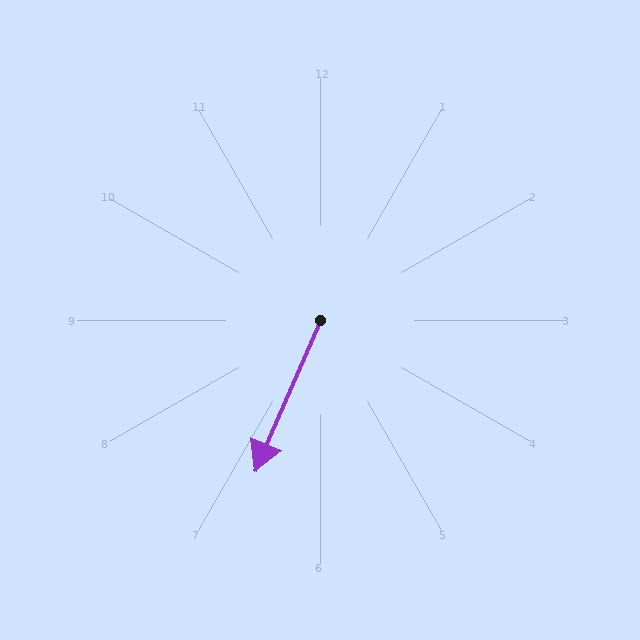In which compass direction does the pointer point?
Southwest.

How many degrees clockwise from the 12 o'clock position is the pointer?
Approximately 203 degrees.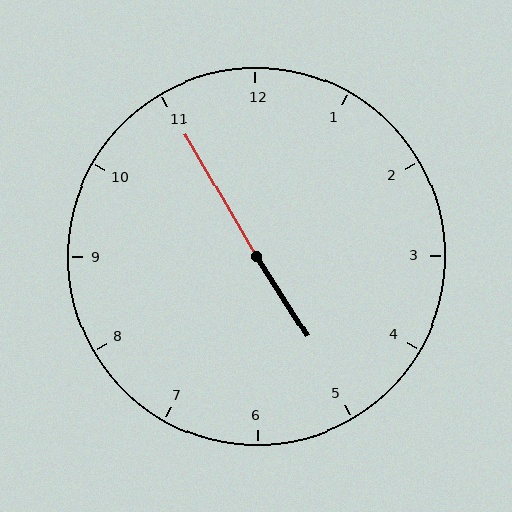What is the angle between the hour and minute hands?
Approximately 178 degrees.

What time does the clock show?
4:55.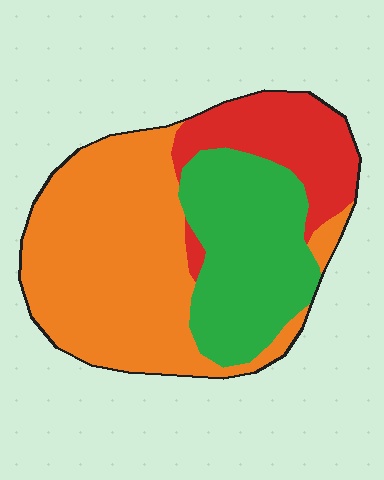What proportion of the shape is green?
Green takes up between a sixth and a third of the shape.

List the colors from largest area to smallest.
From largest to smallest: orange, green, red.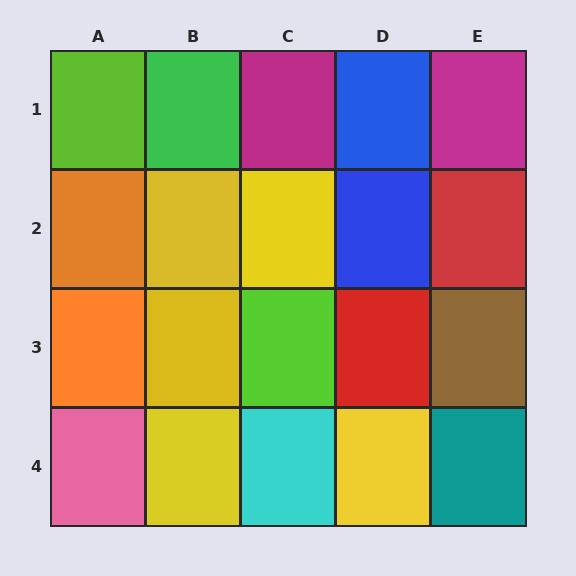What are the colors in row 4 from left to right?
Pink, yellow, cyan, yellow, teal.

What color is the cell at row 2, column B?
Yellow.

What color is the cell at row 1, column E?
Magenta.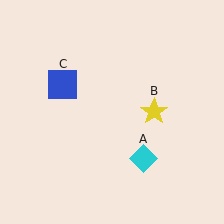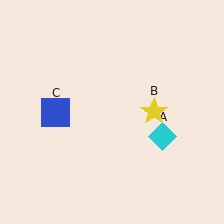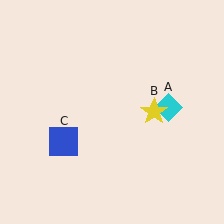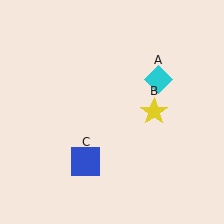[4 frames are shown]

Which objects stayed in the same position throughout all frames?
Yellow star (object B) remained stationary.